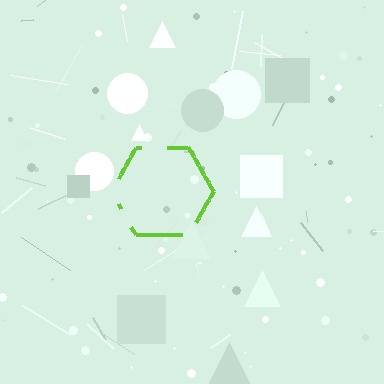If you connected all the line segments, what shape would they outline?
They would outline a hexagon.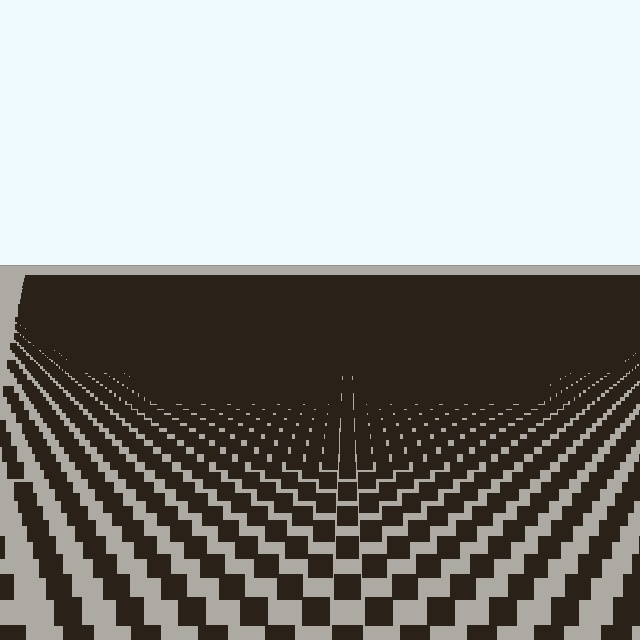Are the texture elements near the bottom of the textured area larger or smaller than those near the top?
Larger. Near the bottom, elements are closer to the viewer and appear at a bigger on-screen size.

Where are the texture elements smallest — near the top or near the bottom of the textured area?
Near the top.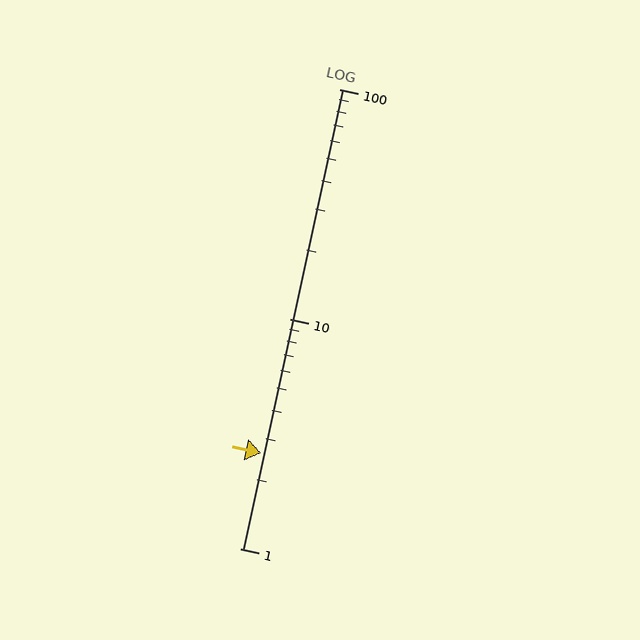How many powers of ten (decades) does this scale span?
The scale spans 2 decades, from 1 to 100.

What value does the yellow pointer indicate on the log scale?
The pointer indicates approximately 2.6.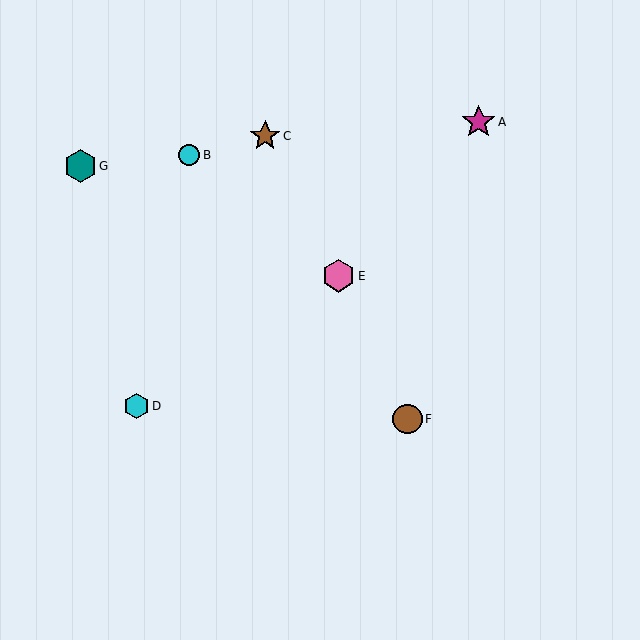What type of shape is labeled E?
Shape E is a pink hexagon.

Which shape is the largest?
The magenta star (labeled A) is the largest.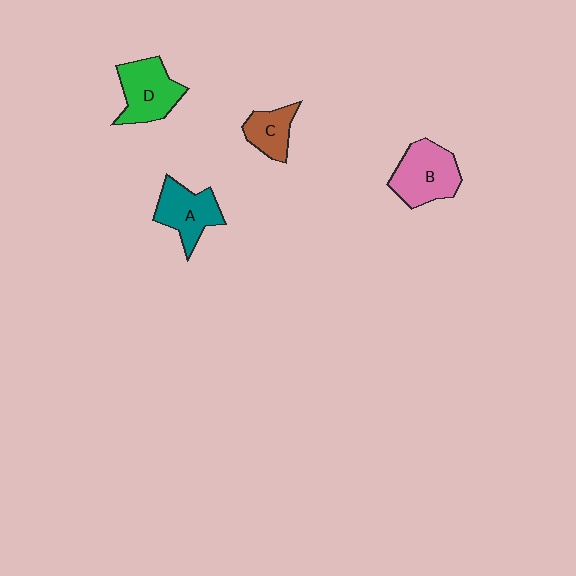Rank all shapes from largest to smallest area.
From largest to smallest: B (pink), D (green), A (teal), C (brown).